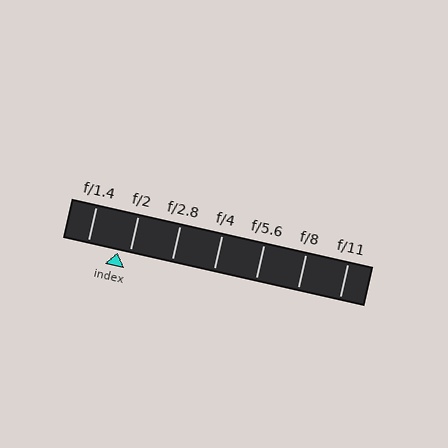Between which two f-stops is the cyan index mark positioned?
The index mark is between f/1.4 and f/2.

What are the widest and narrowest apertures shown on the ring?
The widest aperture shown is f/1.4 and the narrowest is f/11.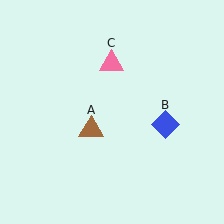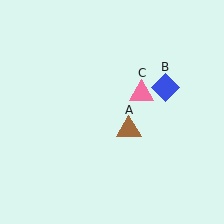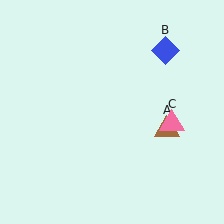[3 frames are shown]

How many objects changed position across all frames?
3 objects changed position: brown triangle (object A), blue diamond (object B), pink triangle (object C).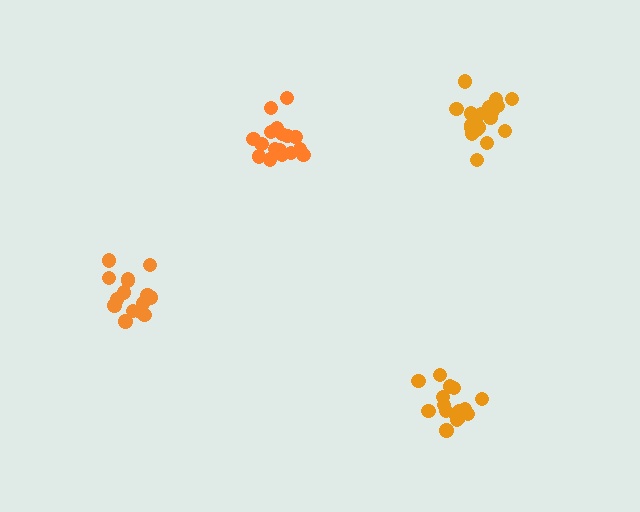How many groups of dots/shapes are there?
There are 4 groups.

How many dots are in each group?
Group 1: 20 dots, Group 2: 16 dots, Group 3: 16 dots, Group 4: 17 dots (69 total).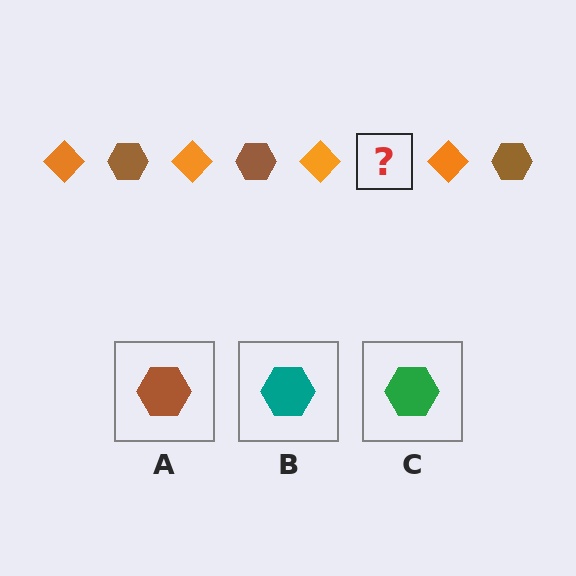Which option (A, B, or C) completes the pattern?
A.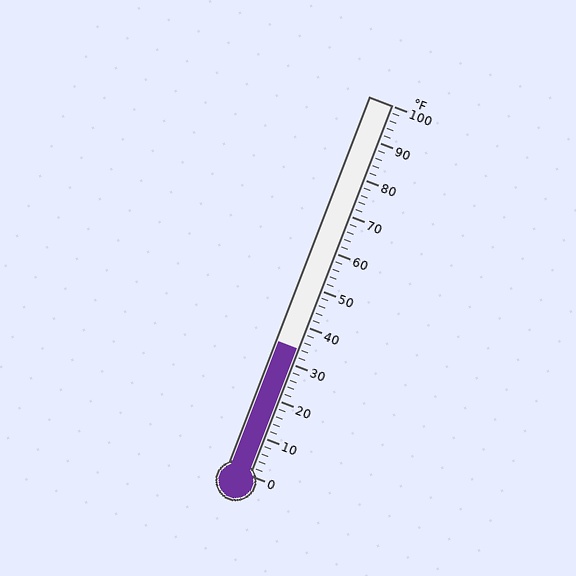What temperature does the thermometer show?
The thermometer shows approximately 34°F.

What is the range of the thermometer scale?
The thermometer scale ranges from 0°F to 100°F.